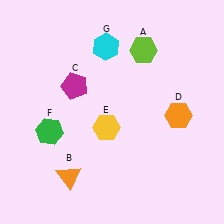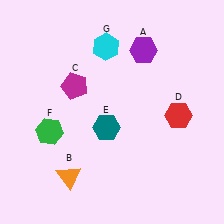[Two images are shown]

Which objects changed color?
A changed from lime to purple. D changed from orange to red. E changed from yellow to teal.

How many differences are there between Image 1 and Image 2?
There are 3 differences between the two images.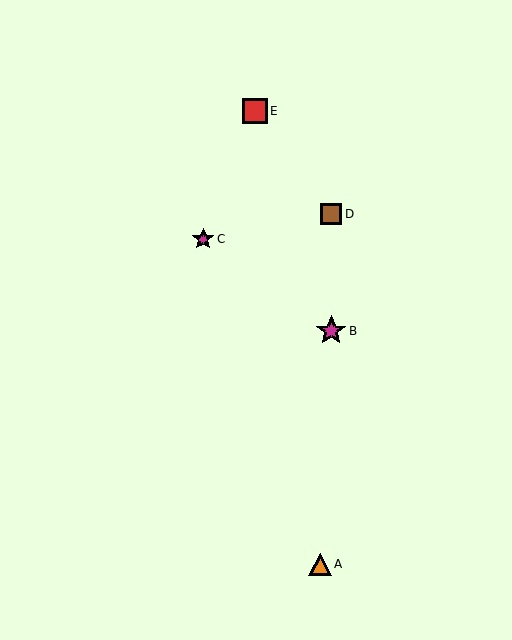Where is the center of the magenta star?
The center of the magenta star is at (331, 331).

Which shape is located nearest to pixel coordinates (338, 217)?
The brown square (labeled D) at (331, 214) is nearest to that location.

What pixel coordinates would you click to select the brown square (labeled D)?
Click at (331, 214) to select the brown square D.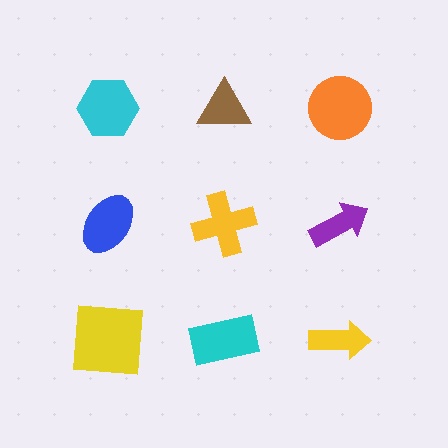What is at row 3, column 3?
A yellow arrow.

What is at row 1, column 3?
An orange circle.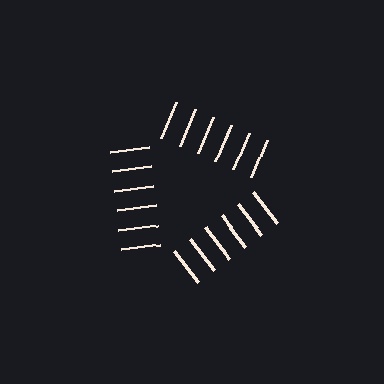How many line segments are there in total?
18 — 6 along each of the 3 edges.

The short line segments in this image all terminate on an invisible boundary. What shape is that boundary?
An illusory triangle — the line segments terminate on its edges but no continuous stroke is drawn.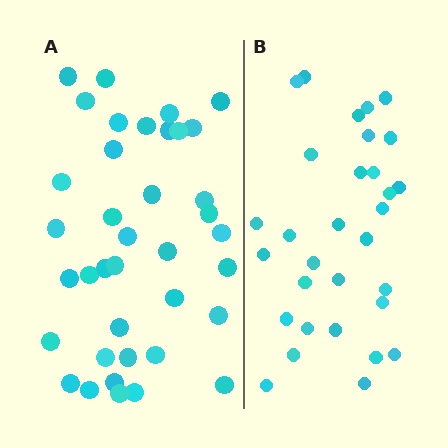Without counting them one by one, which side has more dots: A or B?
Region A (the left region) has more dots.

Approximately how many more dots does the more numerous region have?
Region A has roughly 8 or so more dots than region B.